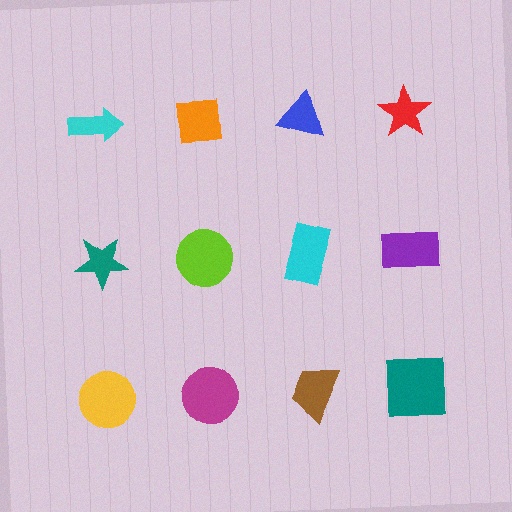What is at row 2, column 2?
A lime circle.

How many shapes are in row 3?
4 shapes.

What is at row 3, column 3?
A brown trapezoid.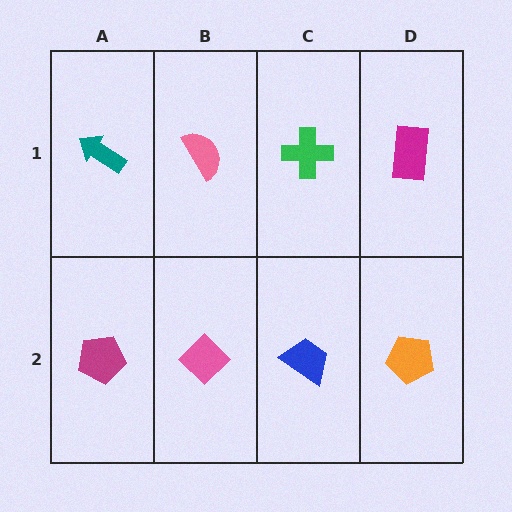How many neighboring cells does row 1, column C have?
3.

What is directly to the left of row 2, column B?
A magenta pentagon.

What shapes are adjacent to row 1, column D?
An orange pentagon (row 2, column D), a green cross (row 1, column C).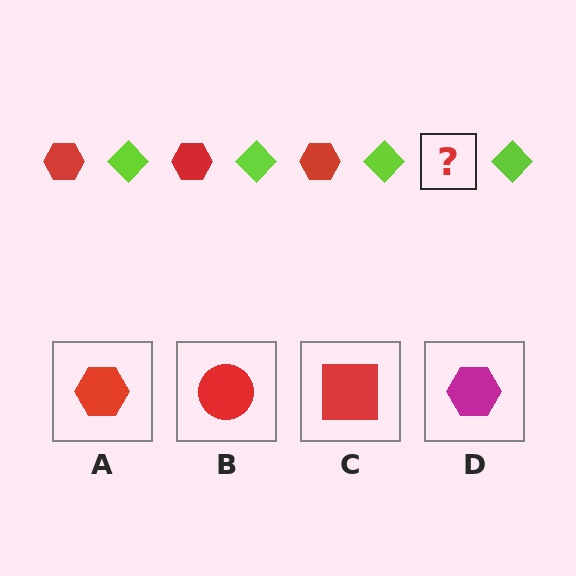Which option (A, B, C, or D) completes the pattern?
A.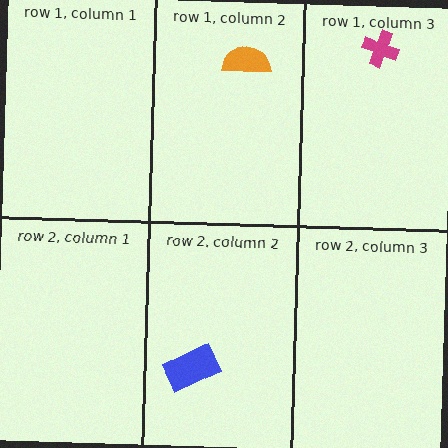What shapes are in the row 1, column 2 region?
The orange semicircle.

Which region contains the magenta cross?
The row 1, column 3 region.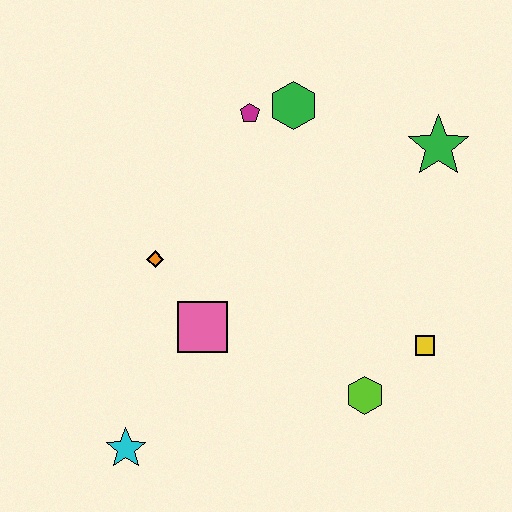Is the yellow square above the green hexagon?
No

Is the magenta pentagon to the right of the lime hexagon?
No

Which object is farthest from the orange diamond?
The green star is farthest from the orange diamond.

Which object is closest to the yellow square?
The lime hexagon is closest to the yellow square.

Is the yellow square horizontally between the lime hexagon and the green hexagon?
No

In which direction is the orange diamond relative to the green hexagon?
The orange diamond is below the green hexagon.